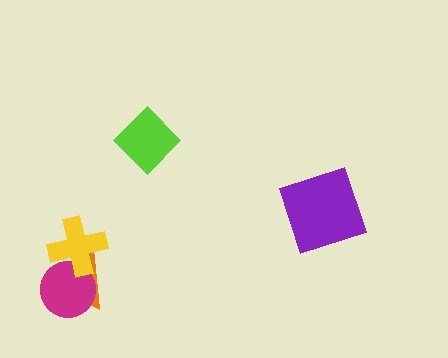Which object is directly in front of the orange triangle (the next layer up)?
The magenta circle is directly in front of the orange triangle.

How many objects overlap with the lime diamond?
0 objects overlap with the lime diamond.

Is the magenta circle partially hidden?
Yes, it is partially covered by another shape.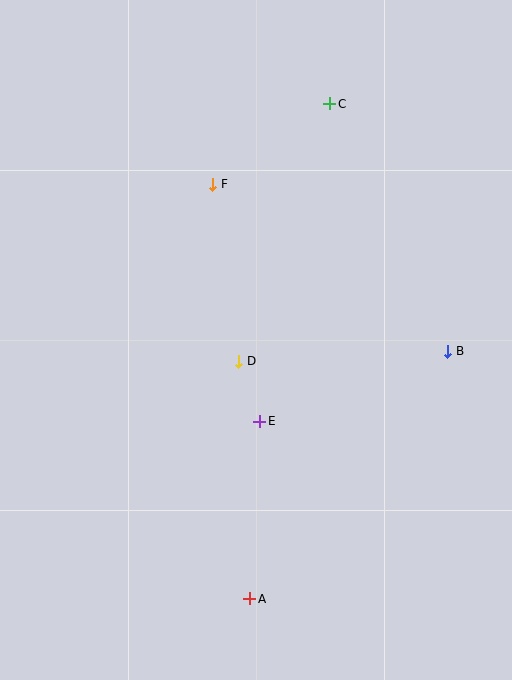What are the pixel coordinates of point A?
Point A is at (250, 599).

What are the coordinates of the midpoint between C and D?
The midpoint between C and D is at (284, 232).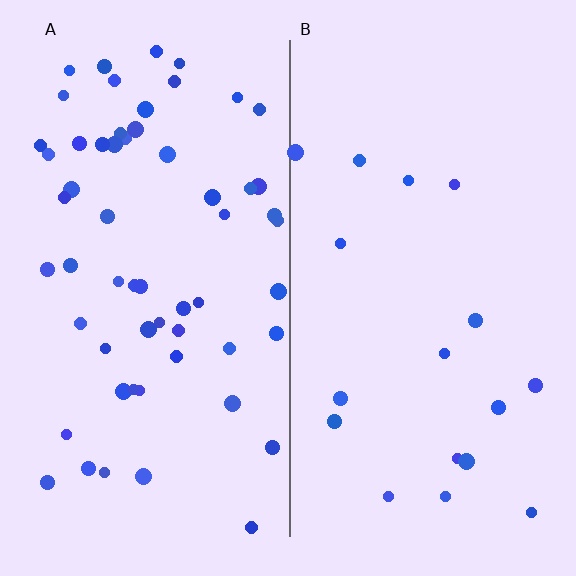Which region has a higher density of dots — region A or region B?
A (the left).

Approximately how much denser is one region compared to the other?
Approximately 3.4× — region A over region B.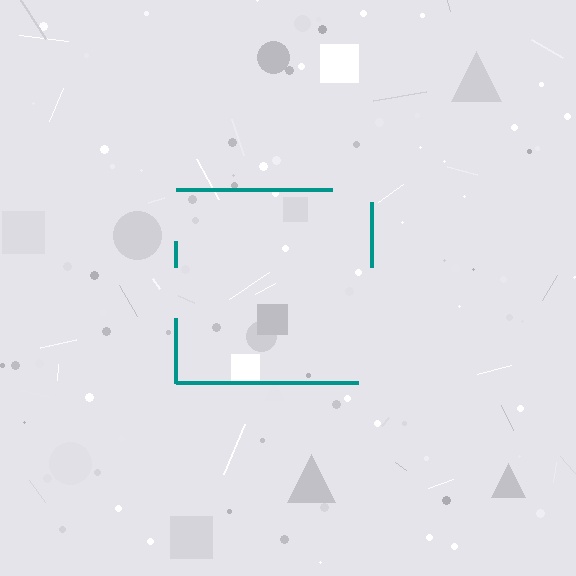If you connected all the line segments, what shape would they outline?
They would outline a square.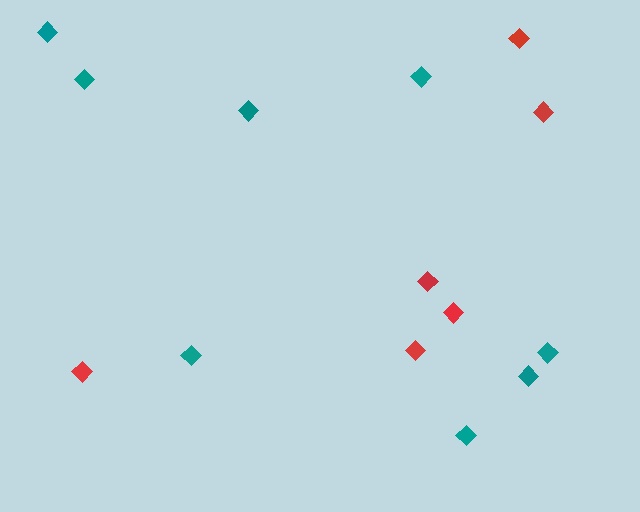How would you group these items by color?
There are 2 groups: one group of red diamonds (6) and one group of teal diamonds (8).